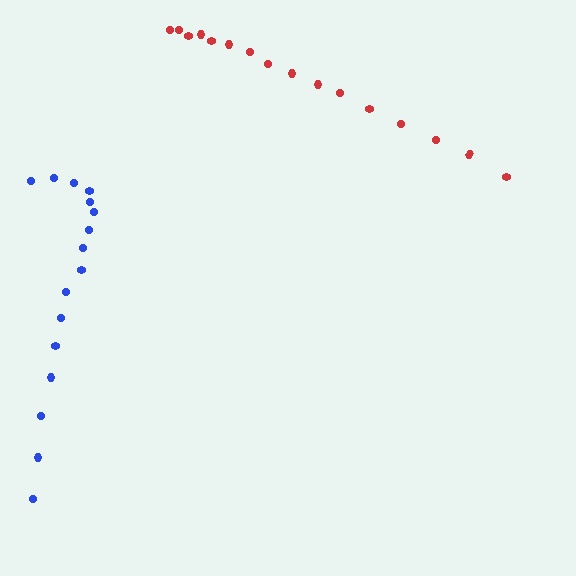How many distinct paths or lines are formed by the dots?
There are 2 distinct paths.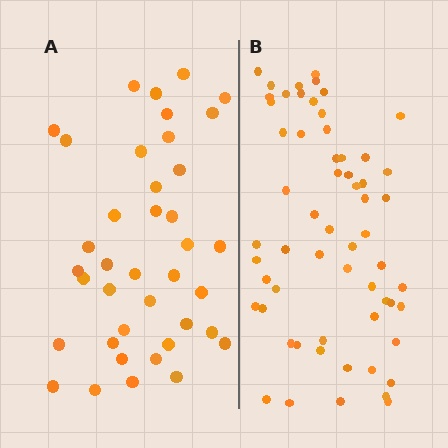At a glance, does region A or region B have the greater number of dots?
Region B (the right region) has more dots.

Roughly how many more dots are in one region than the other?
Region B has approximately 20 more dots than region A.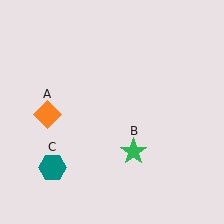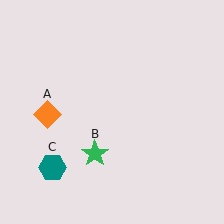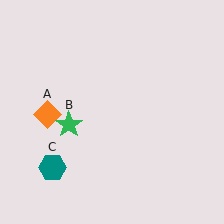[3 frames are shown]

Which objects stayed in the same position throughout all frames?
Orange diamond (object A) and teal hexagon (object C) remained stationary.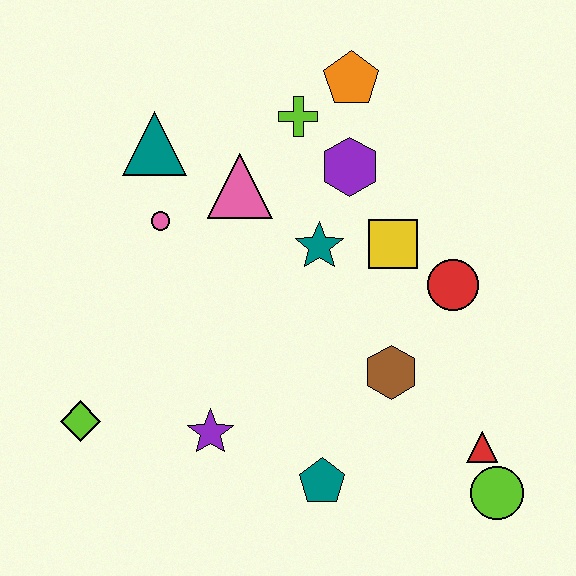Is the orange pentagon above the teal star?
Yes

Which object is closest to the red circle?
The yellow square is closest to the red circle.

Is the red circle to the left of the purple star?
No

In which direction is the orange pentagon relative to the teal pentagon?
The orange pentagon is above the teal pentagon.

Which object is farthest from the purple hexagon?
The lime diamond is farthest from the purple hexagon.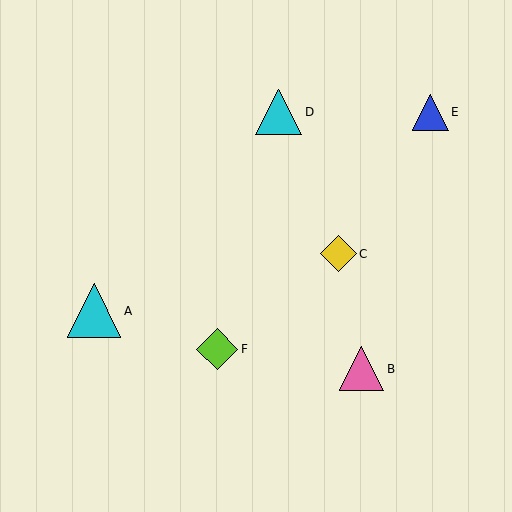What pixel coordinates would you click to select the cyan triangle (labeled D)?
Click at (279, 112) to select the cyan triangle D.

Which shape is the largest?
The cyan triangle (labeled A) is the largest.